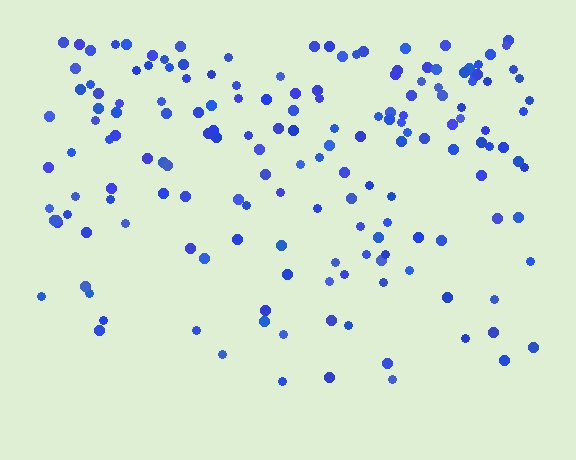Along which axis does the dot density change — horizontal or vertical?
Vertical.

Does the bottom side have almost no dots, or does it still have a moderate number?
Still a moderate number, just noticeably fewer than the top.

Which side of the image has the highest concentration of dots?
The top.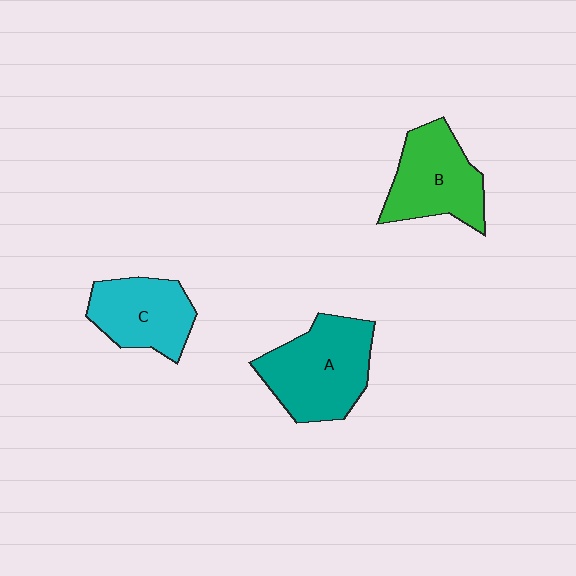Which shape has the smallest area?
Shape C (cyan).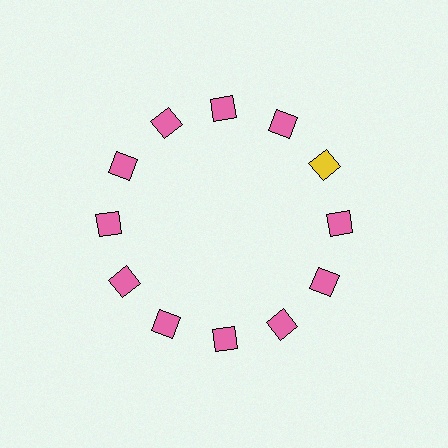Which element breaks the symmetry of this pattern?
The yellow square at roughly the 2 o'clock position breaks the symmetry. All other shapes are pink squares.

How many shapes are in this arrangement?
There are 12 shapes arranged in a ring pattern.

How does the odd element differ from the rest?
It has a different color: yellow instead of pink.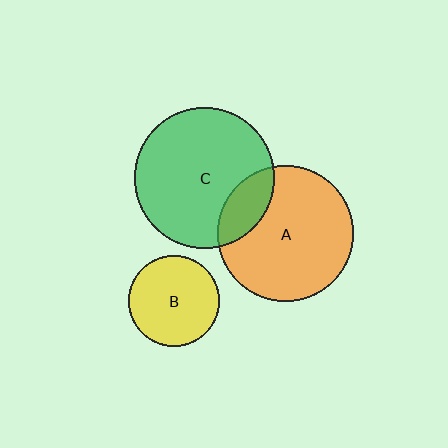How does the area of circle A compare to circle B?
Approximately 2.2 times.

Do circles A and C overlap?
Yes.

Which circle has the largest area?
Circle C (green).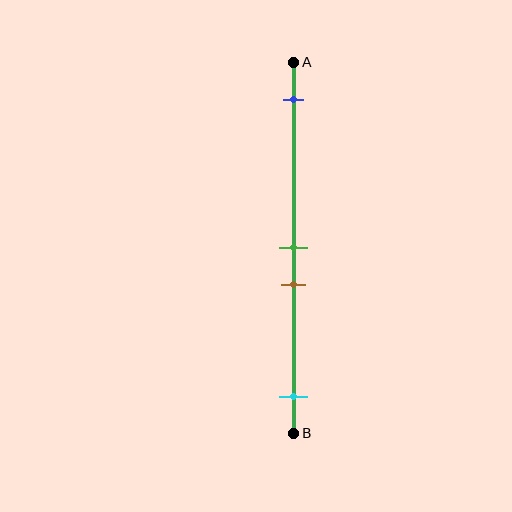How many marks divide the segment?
There are 4 marks dividing the segment.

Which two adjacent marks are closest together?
The green and brown marks are the closest adjacent pair.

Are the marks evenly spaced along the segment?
No, the marks are not evenly spaced.